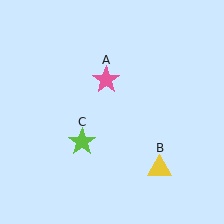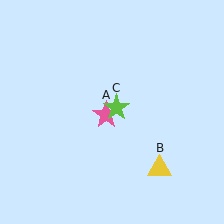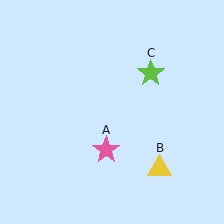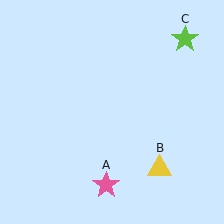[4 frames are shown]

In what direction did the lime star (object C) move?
The lime star (object C) moved up and to the right.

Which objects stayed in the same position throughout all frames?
Yellow triangle (object B) remained stationary.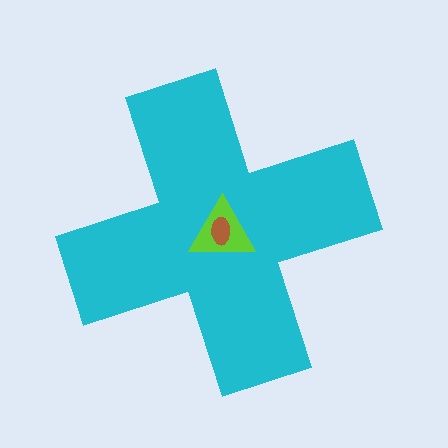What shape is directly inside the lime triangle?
The brown ellipse.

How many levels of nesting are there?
3.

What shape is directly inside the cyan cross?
The lime triangle.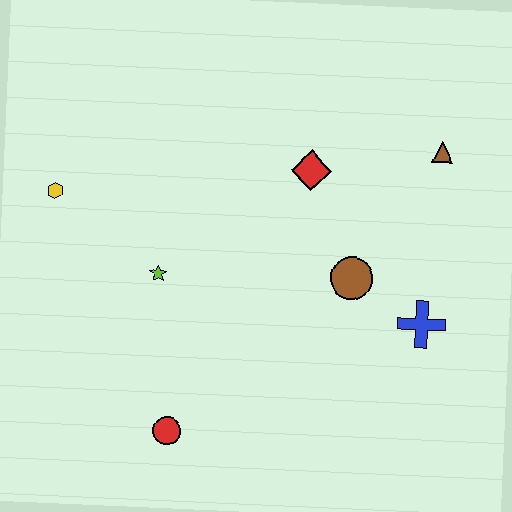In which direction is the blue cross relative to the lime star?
The blue cross is to the right of the lime star.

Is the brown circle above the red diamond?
No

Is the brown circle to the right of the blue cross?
No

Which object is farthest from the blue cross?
The yellow hexagon is farthest from the blue cross.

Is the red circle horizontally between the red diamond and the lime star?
Yes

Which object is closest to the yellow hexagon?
The lime star is closest to the yellow hexagon.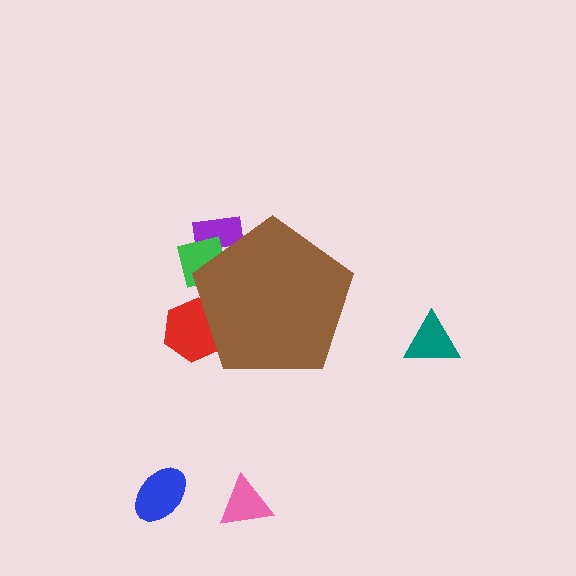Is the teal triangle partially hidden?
No, the teal triangle is fully visible.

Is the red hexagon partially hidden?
Yes, the red hexagon is partially hidden behind the brown pentagon.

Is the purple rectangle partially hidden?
Yes, the purple rectangle is partially hidden behind the brown pentagon.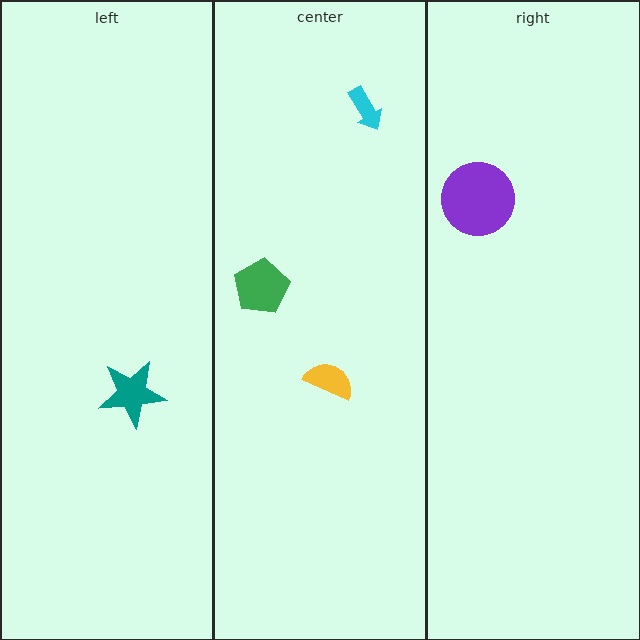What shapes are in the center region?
The green pentagon, the yellow semicircle, the cyan arrow.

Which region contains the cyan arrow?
The center region.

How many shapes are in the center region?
3.